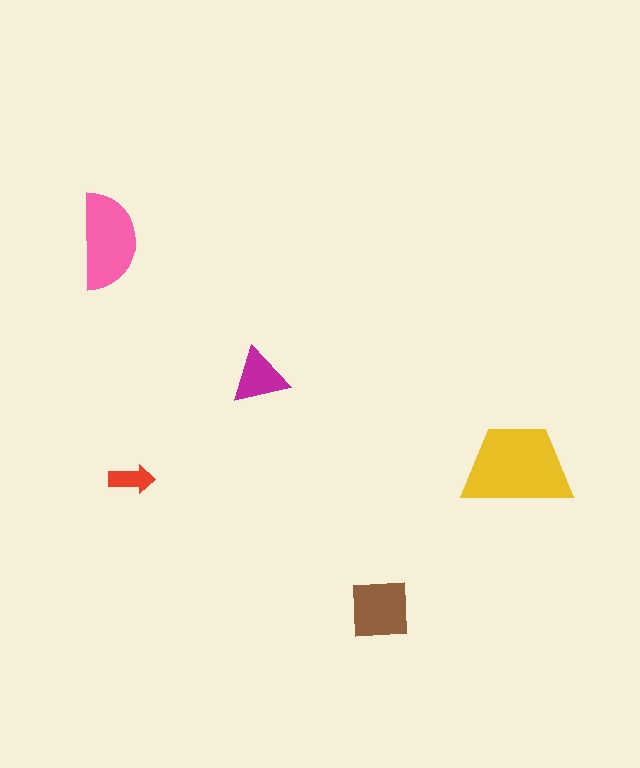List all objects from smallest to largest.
The red arrow, the magenta triangle, the brown square, the pink semicircle, the yellow trapezoid.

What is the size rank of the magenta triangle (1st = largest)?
4th.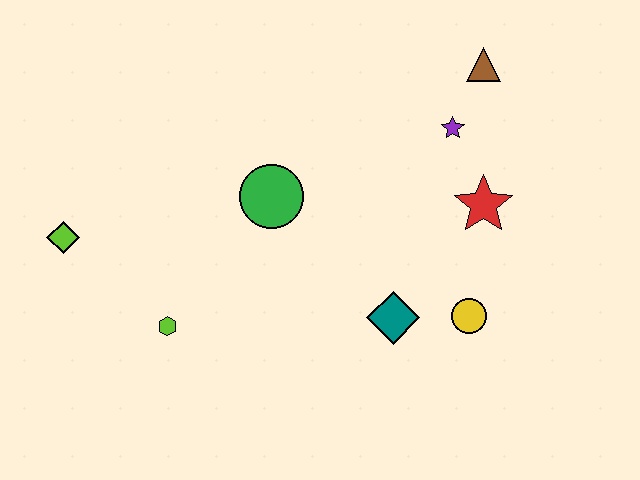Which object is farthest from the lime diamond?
The brown triangle is farthest from the lime diamond.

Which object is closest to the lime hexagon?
The lime diamond is closest to the lime hexagon.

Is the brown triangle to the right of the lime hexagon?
Yes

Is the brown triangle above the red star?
Yes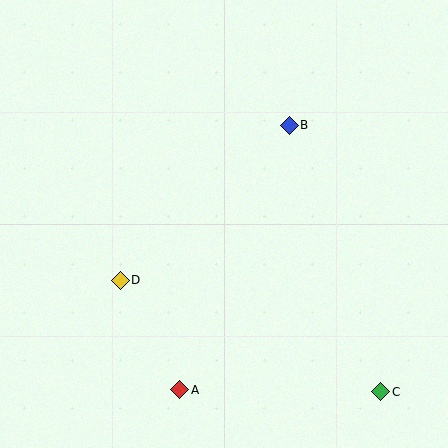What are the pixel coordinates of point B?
Point B is at (289, 125).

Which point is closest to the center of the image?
Point D at (120, 280) is closest to the center.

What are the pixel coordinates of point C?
Point C is at (381, 392).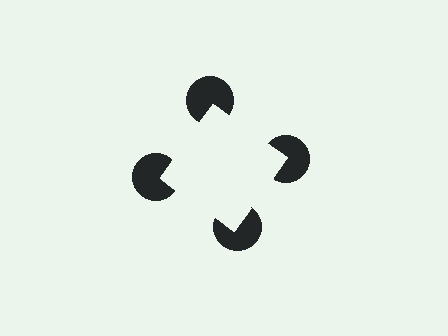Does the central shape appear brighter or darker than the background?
It typically appears slightly brighter than the background, even though no actual brightness change is drawn.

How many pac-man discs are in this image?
There are 4 — one at each vertex of the illusory square.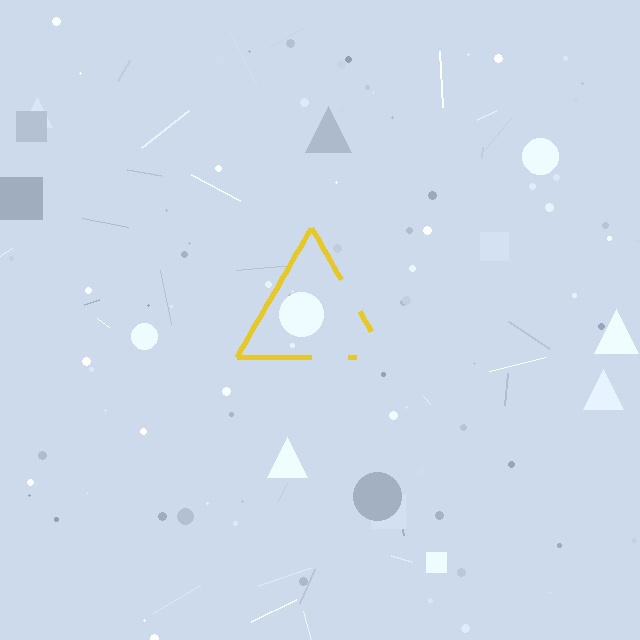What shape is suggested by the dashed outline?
The dashed outline suggests a triangle.